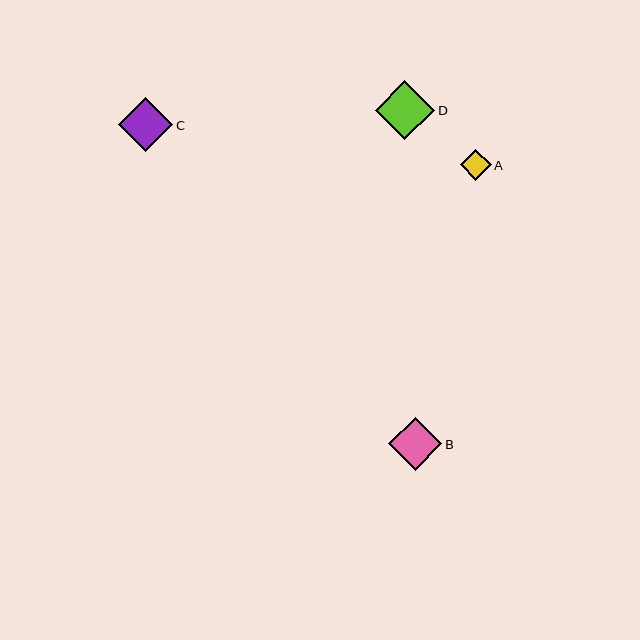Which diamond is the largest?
Diamond D is the largest with a size of approximately 59 pixels.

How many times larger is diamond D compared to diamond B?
Diamond D is approximately 1.1 times the size of diamond B.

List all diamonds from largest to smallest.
From largest to smallest: D, C, B, A.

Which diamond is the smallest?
Diamond A is the smallest with a size of approximately 31 pixels.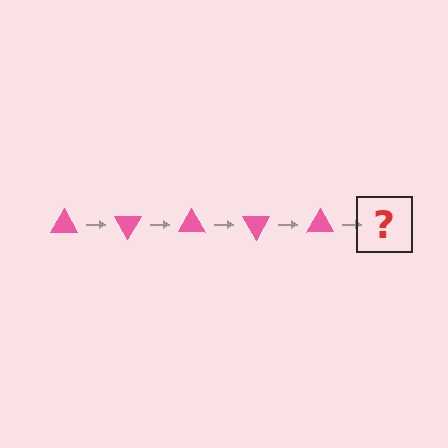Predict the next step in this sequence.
The next step is a pink triangle rotated 300 degrees.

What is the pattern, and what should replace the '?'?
The pattern is that the triangle rotates 60 degrees each step. The '?' should be a pink triangle rotated 300 degrees.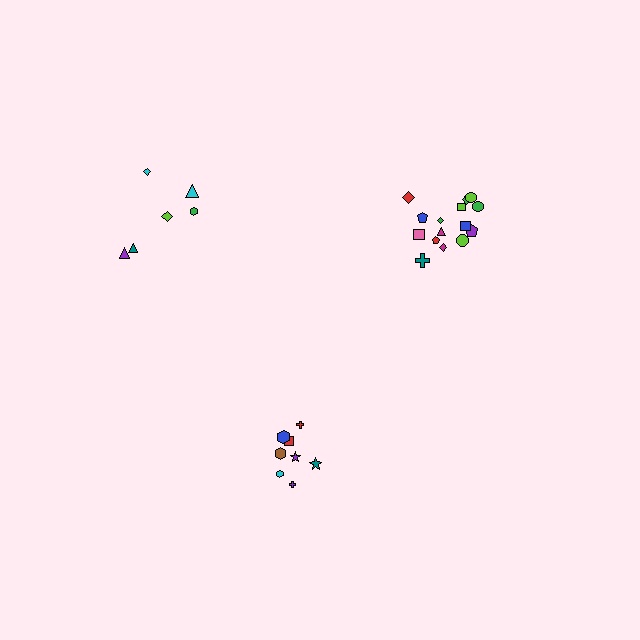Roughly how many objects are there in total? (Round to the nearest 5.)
Roughly 30 objects in total.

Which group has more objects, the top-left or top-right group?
The top-right group.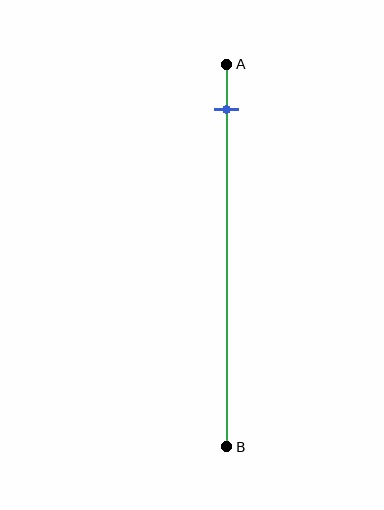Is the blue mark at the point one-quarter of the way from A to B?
No, the mark is at about 10% from A, not at the 25% one-quarter point.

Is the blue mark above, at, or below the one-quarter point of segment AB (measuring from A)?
The blue mark is above the one-quarter point of segment AB.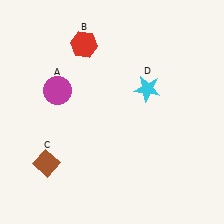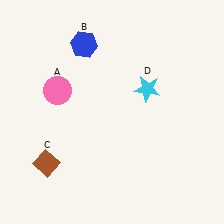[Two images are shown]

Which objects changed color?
A changed from magenta to pink. B changed from red to blue.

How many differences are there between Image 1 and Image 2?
There are 2 differences between the two images.